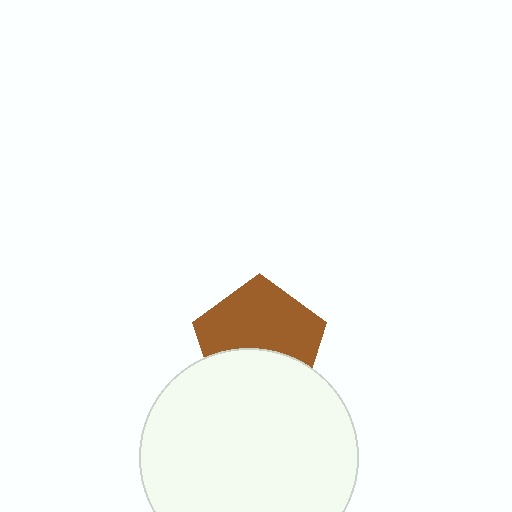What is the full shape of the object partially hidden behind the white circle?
The partially hidden object is a brown pentagon.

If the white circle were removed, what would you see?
You would see the complete brown pentagon.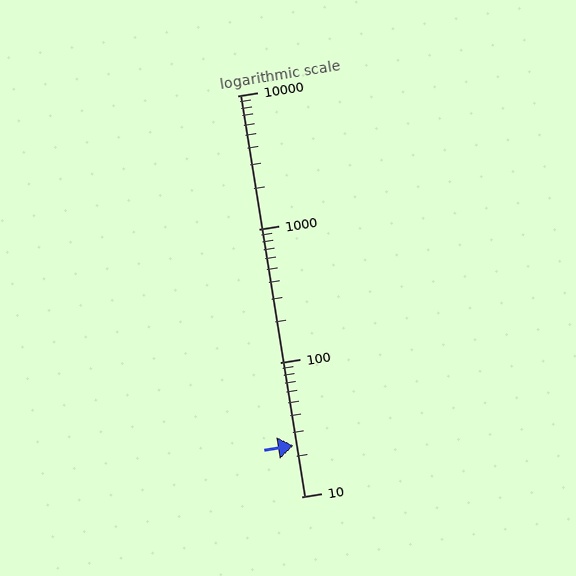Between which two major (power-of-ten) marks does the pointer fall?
The pointer is between 10 and 100.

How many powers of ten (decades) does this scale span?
The scale spans 3 decades, from 10 to 10000.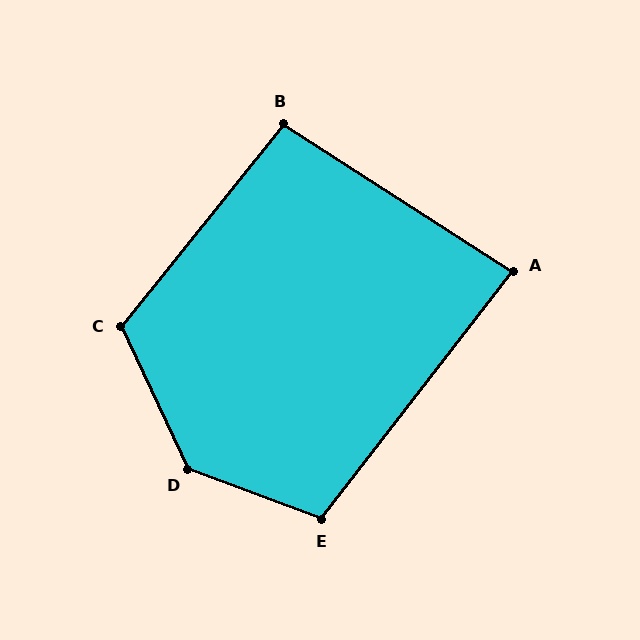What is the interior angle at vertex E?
Approximately 107 degrees (obtuse).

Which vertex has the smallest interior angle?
A, at approximately 85 degrees.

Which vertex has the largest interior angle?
D, at approximately 136 degrees.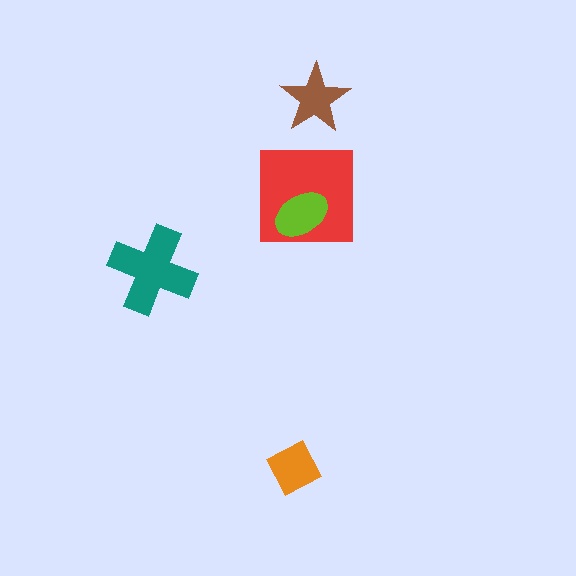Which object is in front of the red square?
The lime ellipse is in front of the red square.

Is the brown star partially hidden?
No, no other shape covers it.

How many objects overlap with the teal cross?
0 objects overlap with the teal cross.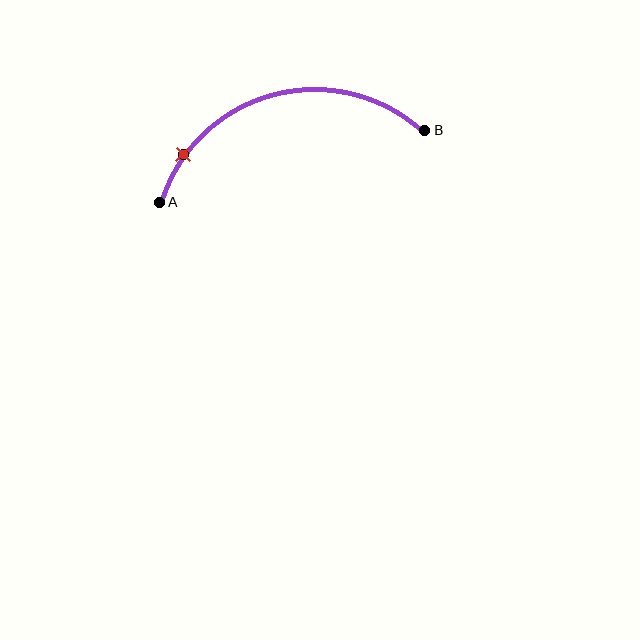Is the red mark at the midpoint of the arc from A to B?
No. The red mark lies on the arc but is closer to endpoint A. The arc midpoint would be at the point on the curve equidistant along the arc from both A and B.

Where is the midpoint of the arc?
The arc midpoint is the point on the curve farthest from the straight line joining A and B. It sits above that line.